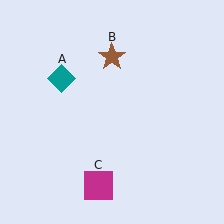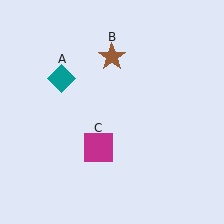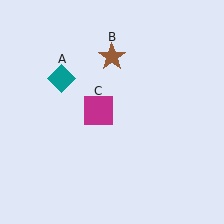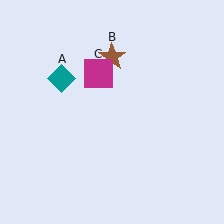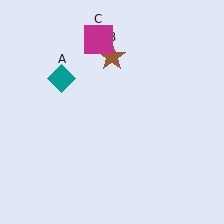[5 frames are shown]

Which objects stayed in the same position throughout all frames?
Teal diamond (object A) and brown star (object B) remained stationary.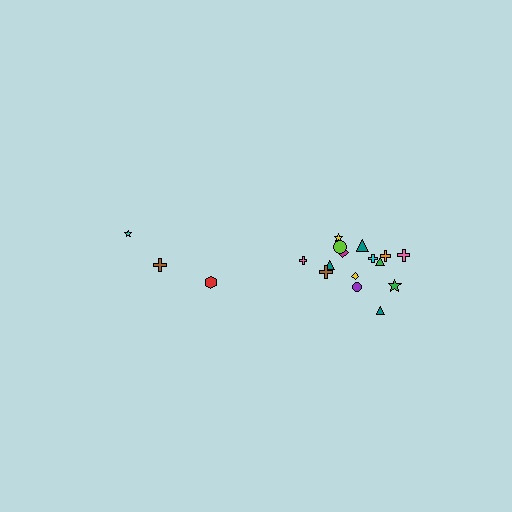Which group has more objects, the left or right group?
The right group.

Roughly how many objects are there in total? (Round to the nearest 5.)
Roughly 20 objects in total.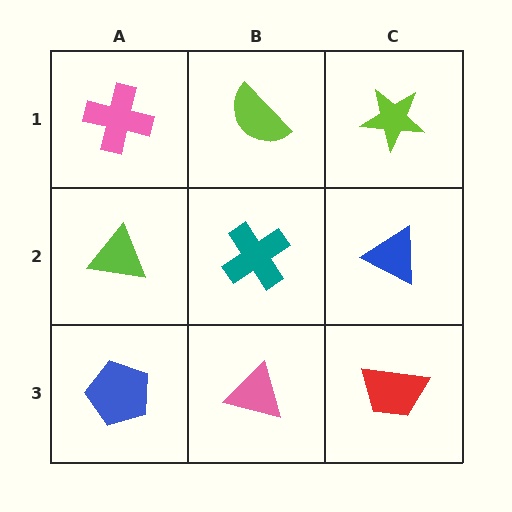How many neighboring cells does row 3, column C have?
2.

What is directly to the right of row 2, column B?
A blue triangle.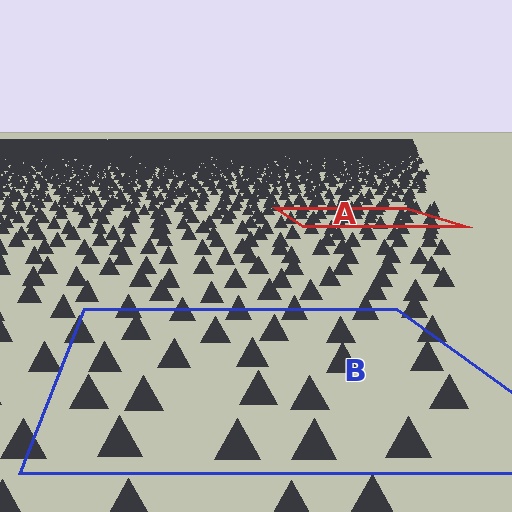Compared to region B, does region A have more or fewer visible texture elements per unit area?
Region A has more texture elements per unit area — they are packed more densely because it is farther away.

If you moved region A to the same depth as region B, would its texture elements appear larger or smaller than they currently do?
They would appear larger. At a closer depth, the same texture elements are projected at a bigger on-screen size.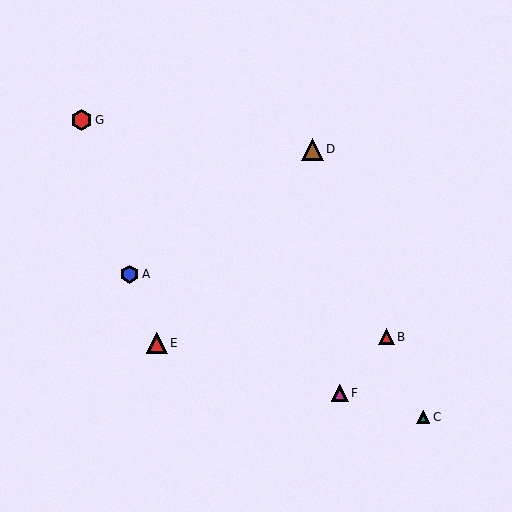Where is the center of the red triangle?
The center of the red triangle is at (386, 337).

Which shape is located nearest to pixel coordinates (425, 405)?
The teal triangle (labeled C) at (423, 417) is nearest to that location.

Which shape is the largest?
The brown triangle (labeled D) is the largest.